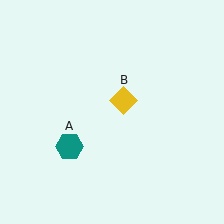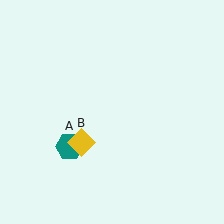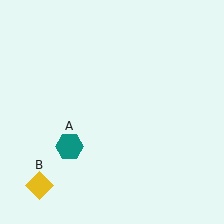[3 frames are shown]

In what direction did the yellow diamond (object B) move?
The yellow diamond (object B) moved down and to the left.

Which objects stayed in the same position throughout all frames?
Teal hexagon (object A) remained stationary.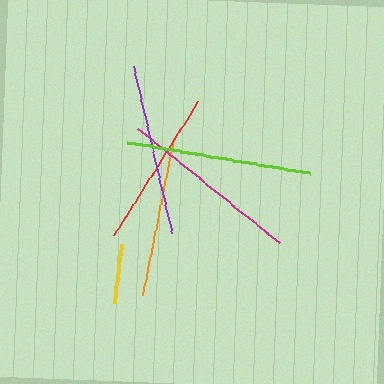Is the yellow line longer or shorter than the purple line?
The purple line is longer than the yellow line.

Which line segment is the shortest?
The yellow line is the shortest at approximately 60 pixels.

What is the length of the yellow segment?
The yellow segment is approximately 60 pixels long.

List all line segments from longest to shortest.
From longest to shortest: lime, magenta, purple, orange, red, yellow.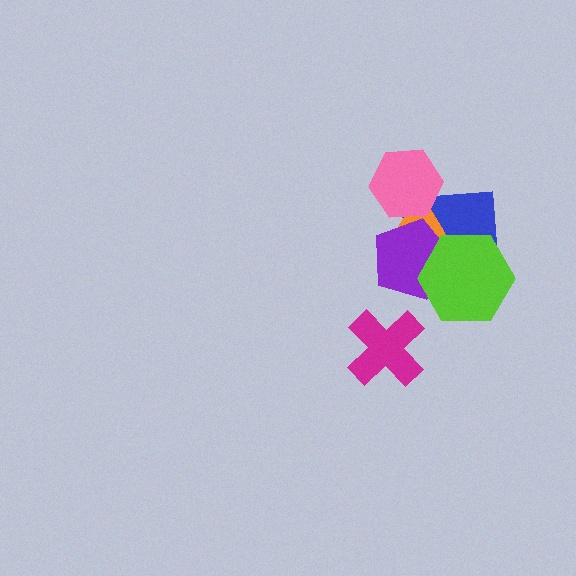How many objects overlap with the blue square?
4 objects overlap with the blue square.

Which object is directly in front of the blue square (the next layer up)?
The orange triangle is directly in front of the blue square.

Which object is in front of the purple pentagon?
The lime hexagon is in front of the purple pentagon.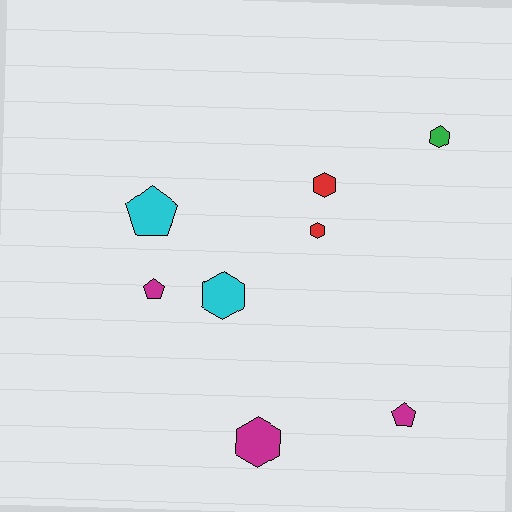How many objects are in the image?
There are 8 objects.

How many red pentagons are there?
There are no red pentagons.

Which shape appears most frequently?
Hexagon, with 5 objects.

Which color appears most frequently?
Magenta, with 3 objects.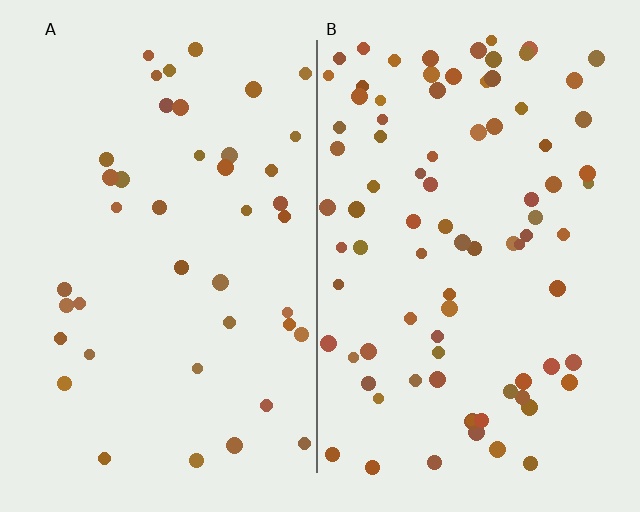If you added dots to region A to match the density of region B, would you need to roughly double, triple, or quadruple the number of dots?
Approximately double.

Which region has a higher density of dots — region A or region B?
B (the right).